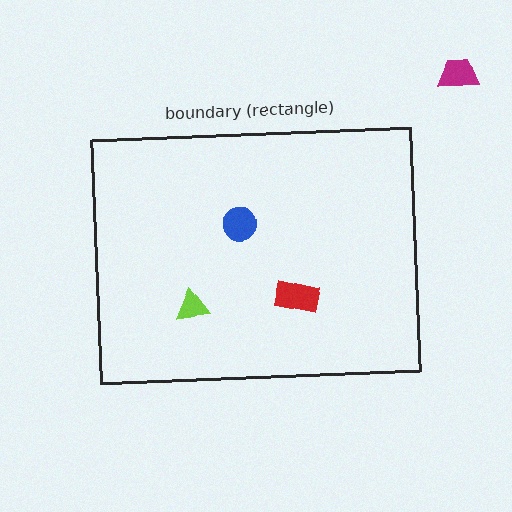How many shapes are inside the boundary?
3 inside, 1 outside.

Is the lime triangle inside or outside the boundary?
Inside.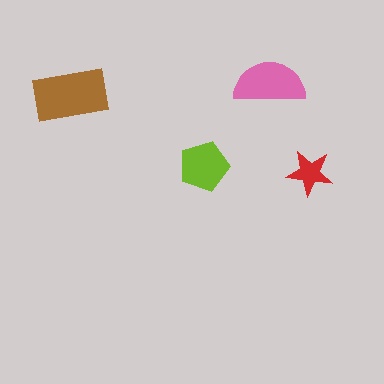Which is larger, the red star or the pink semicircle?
The pink semicircle.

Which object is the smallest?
The red star.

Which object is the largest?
The brown rectangle.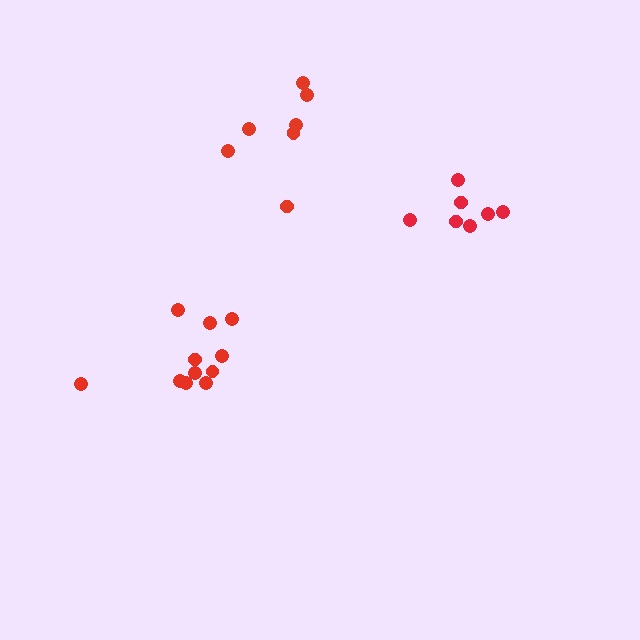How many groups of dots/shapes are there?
There are 3 groups.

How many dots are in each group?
Group 1: 11 dots, Group 2: 7 dots, Group 3: 7 dots (25 total).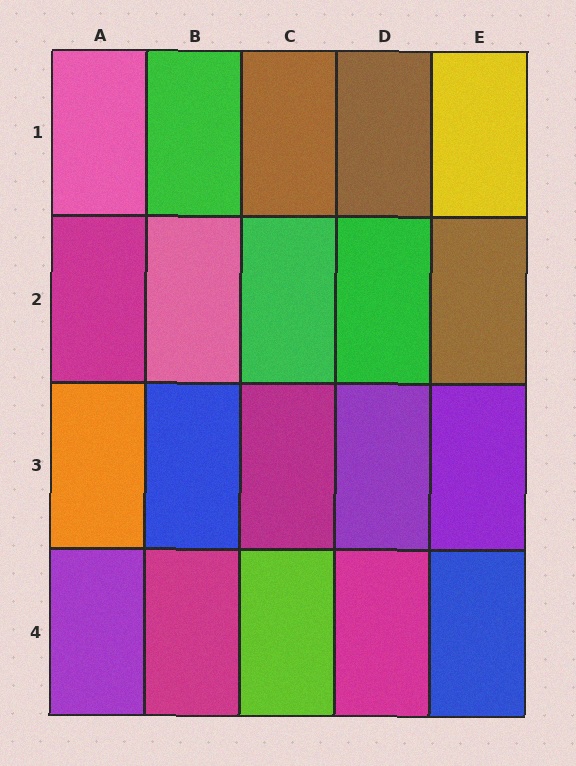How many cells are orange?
1 cell is orange.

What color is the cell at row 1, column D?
Brown.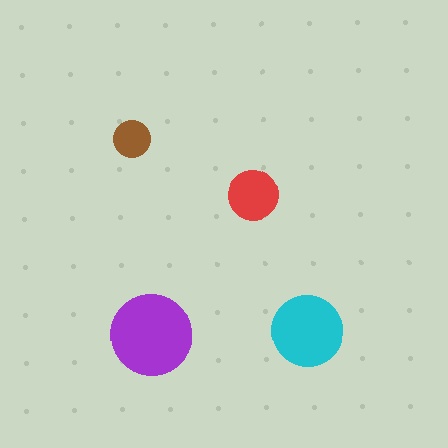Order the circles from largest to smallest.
the purple one, the cyan one, the red one, the brown one.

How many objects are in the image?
There are 4 objects in the image.